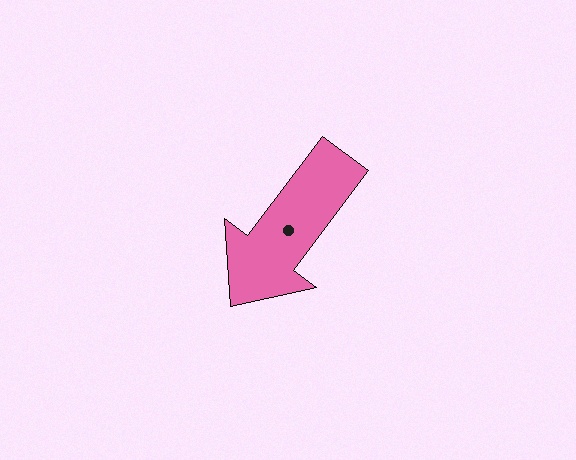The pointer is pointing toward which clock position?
Roughly 7 o'clock.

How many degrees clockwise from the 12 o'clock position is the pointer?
Approximately 217 degrees.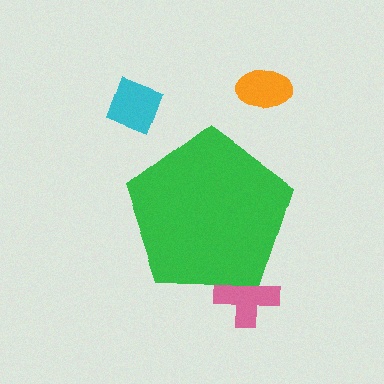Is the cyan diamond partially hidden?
No, the cyan diamond is fully visible.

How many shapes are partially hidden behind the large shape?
1 shape is partially hidden.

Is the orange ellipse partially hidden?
No, the orange ellipse is fully visible.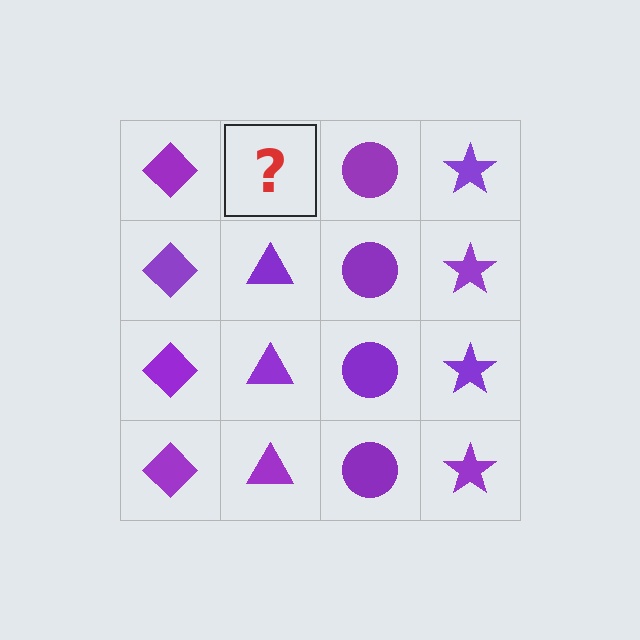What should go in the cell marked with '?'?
The missing cell should contain a purple triangle.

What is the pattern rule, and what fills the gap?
The rule is that each column has a consistent shape. The gap should be filled with a purple triangle.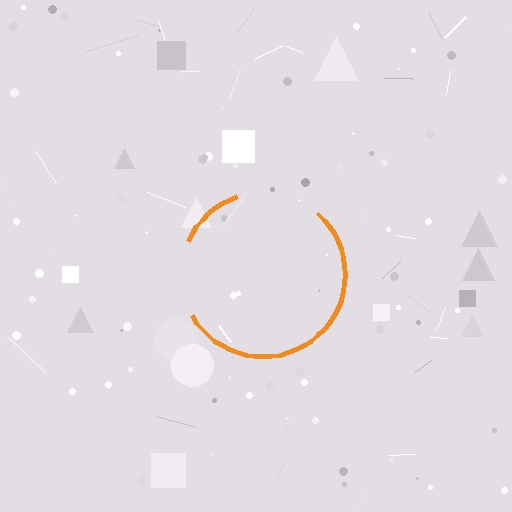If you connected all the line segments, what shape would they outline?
They would outline a circle.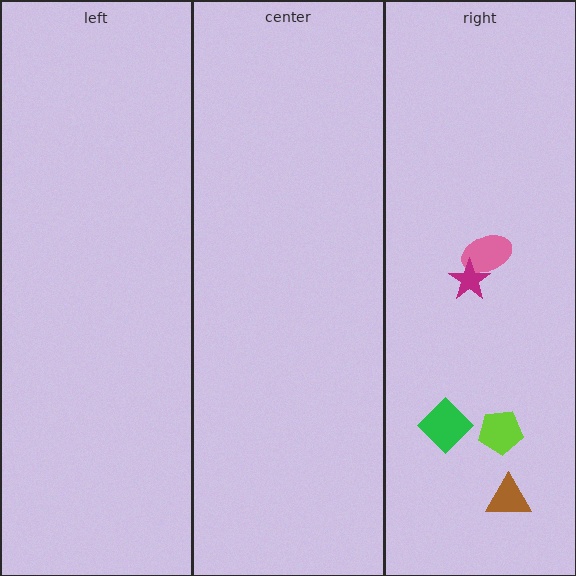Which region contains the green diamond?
The right region.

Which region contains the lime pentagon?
The right region.